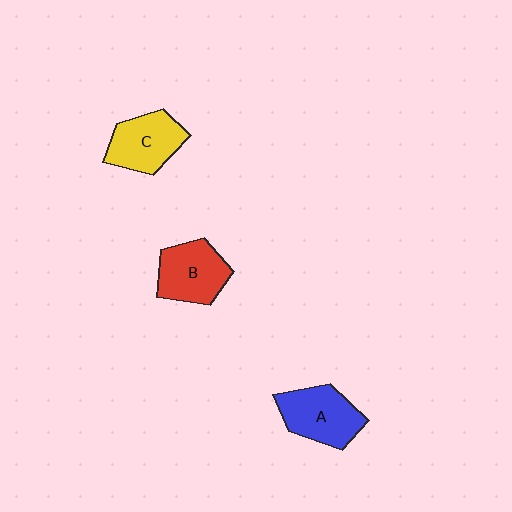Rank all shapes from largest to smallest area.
From largest to smallest: A (blue), B (red), C (yellow).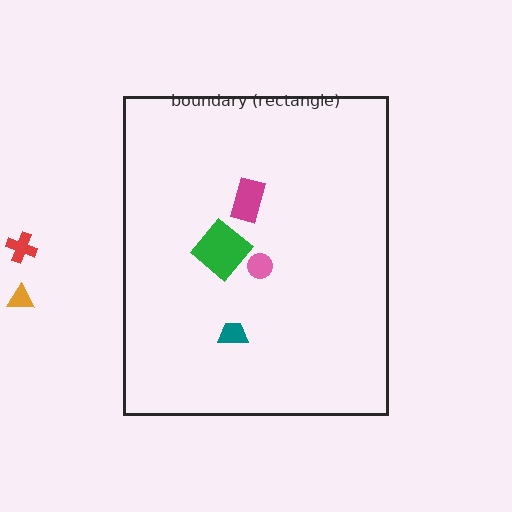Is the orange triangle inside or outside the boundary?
Outside.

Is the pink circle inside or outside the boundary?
Inside.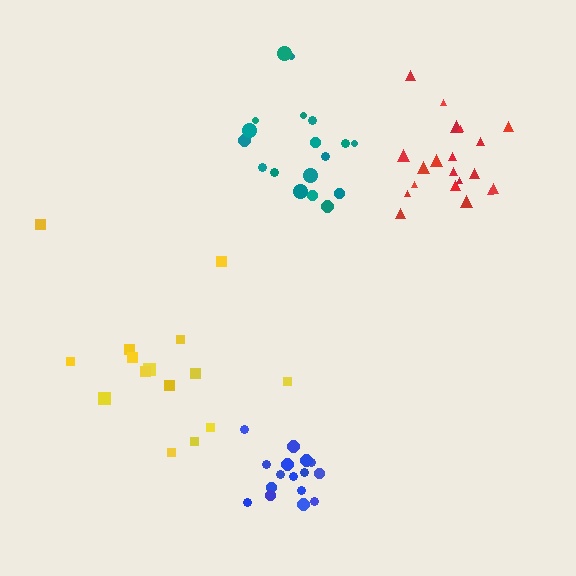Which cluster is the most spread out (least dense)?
Yellow.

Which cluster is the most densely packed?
Blue.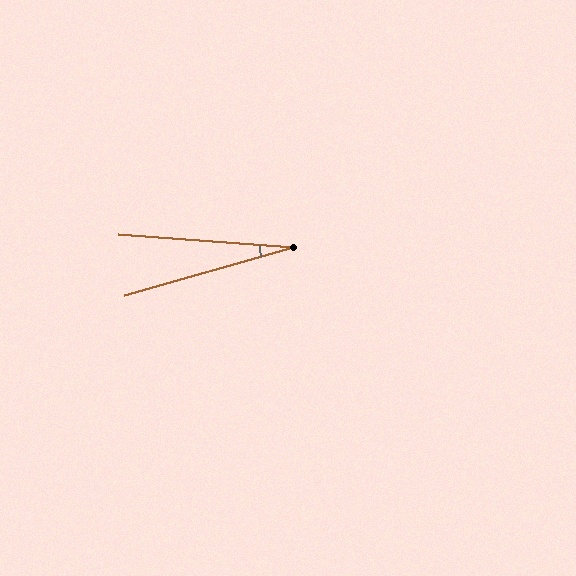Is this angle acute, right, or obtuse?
It is acute.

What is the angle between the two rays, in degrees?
Approximately 20 degrees.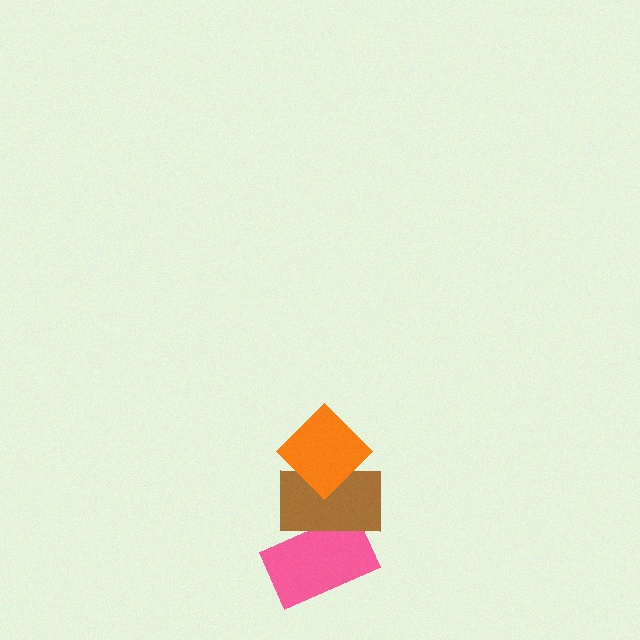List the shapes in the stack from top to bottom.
From top to bottom: the orange diamond, the brown rectangle, the pink rectangle.